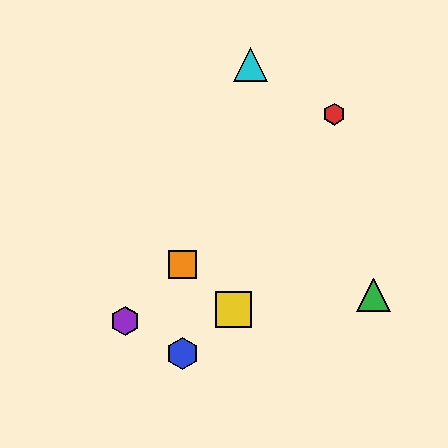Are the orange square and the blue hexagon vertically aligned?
Yes, both are at x≈182.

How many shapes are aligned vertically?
2 shapes (the blue hexagon, the orange square) are aligned vertically.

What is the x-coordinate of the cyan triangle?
The cyan triangle is at x≈250.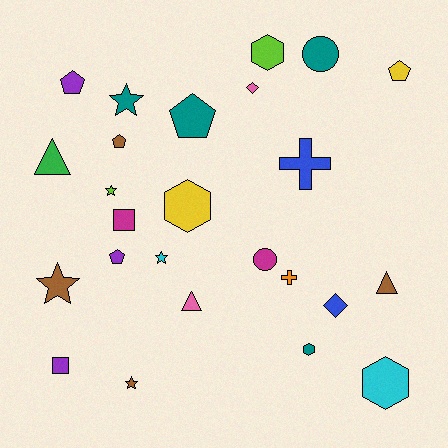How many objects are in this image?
There are 25 objects.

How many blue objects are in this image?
There are 2 blue objects.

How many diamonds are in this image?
There are 2 diamonds.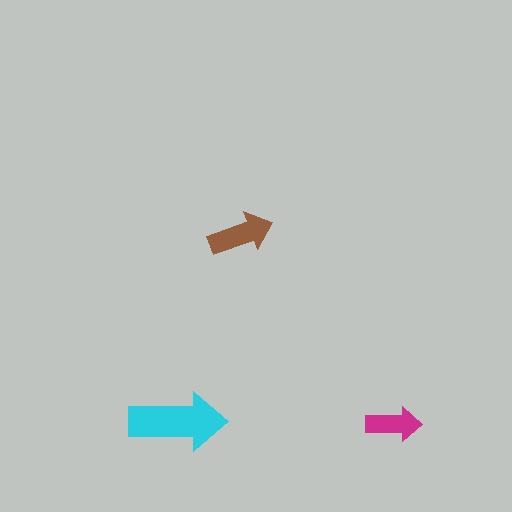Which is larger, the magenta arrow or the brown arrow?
The brown one.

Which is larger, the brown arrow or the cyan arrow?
The cyan one.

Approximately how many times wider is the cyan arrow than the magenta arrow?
About 1.5 times wider.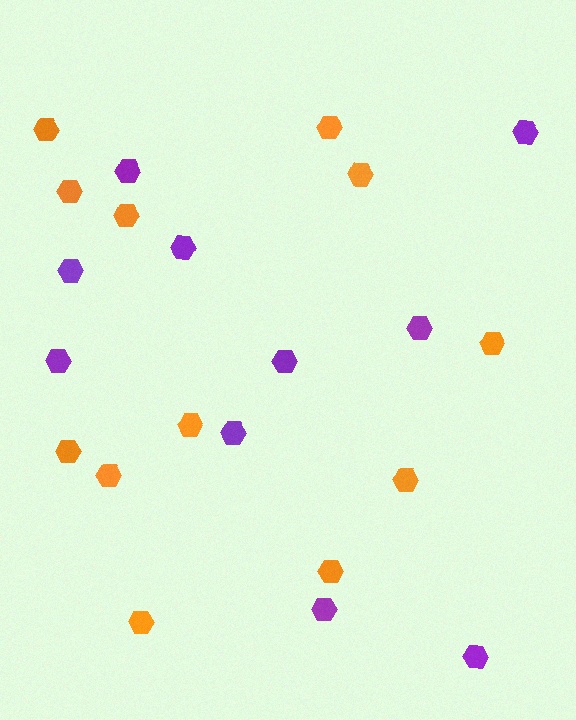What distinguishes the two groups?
There are 2 groups: one group of orange hexagons (12) and one group of purple hexagons (10).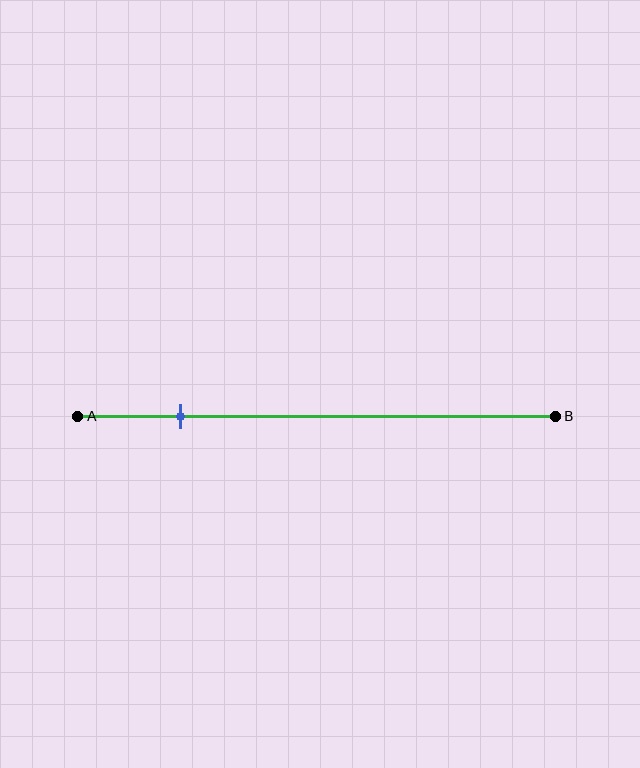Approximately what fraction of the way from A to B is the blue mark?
The blue mark is approximately 20% of the way from A to B.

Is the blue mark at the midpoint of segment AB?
No, the mark is at about 20% from A, not at the 50% midpoint.